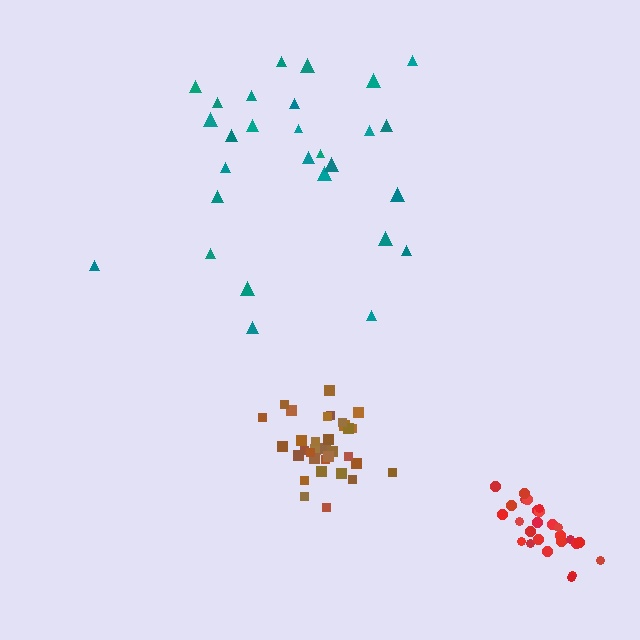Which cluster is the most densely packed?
Red.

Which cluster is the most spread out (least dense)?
Teal.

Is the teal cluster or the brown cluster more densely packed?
Brown.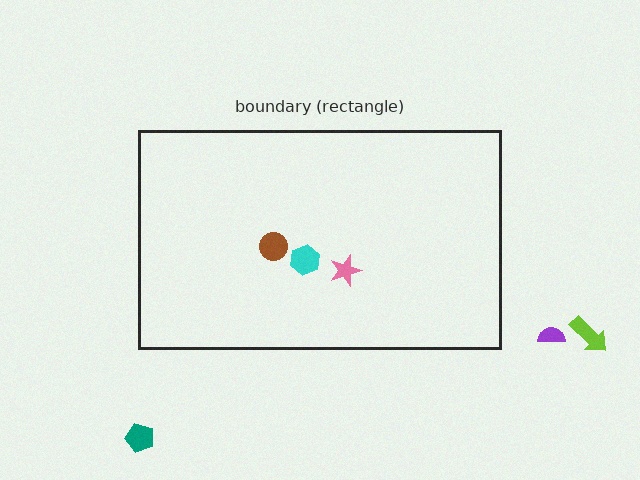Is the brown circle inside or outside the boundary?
Inside.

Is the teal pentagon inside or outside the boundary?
Outside.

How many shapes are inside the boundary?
3 inside, 3 outside.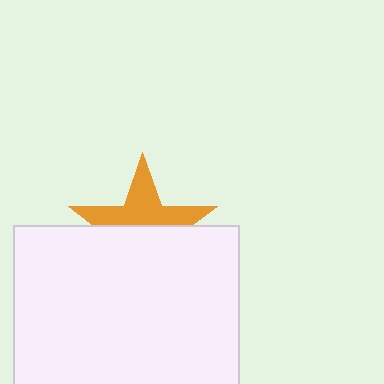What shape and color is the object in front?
The object in front is a white square.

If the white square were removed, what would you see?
You would see the complete orange star.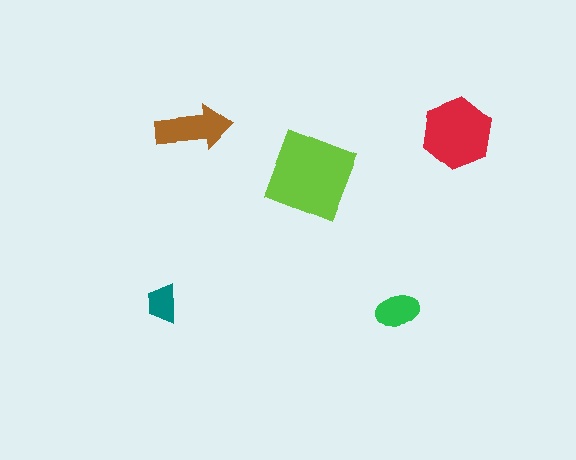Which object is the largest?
The lime diamond.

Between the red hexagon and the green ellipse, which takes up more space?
The red hexagon.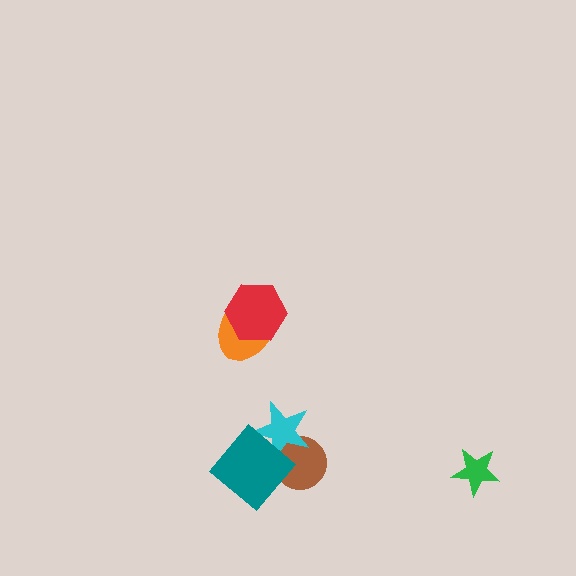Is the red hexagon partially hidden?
No, no other shape covers it.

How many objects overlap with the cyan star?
2 objects overlap with the cyan star.